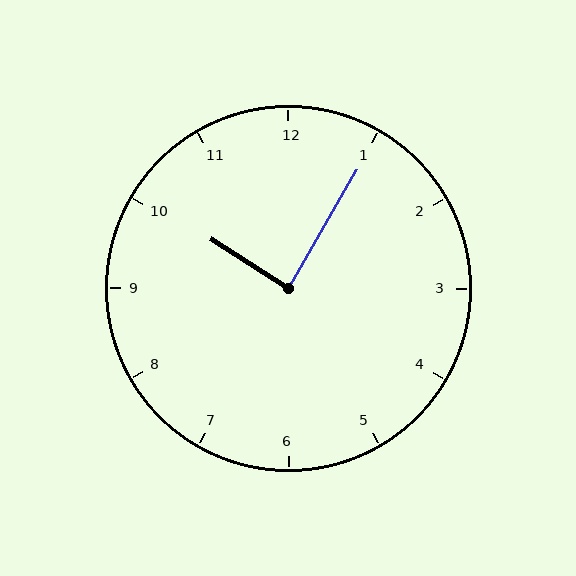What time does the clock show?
10:05.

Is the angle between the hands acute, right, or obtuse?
It is right.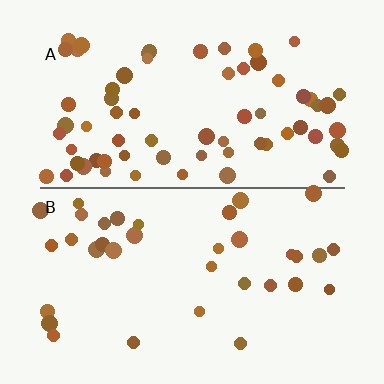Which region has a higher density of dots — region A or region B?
A (the top).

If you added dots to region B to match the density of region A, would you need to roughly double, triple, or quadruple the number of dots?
Approximately double.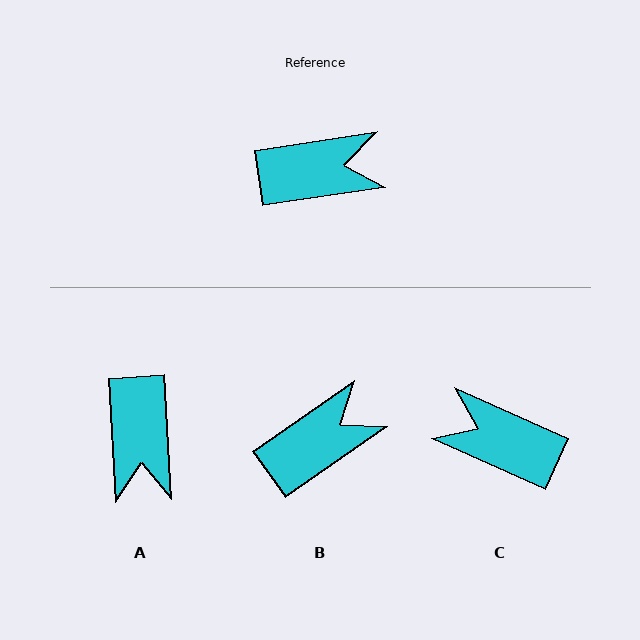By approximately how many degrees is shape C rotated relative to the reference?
Approximately 147 degrees counter-clockwise.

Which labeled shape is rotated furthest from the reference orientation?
C, about 147 degrees away.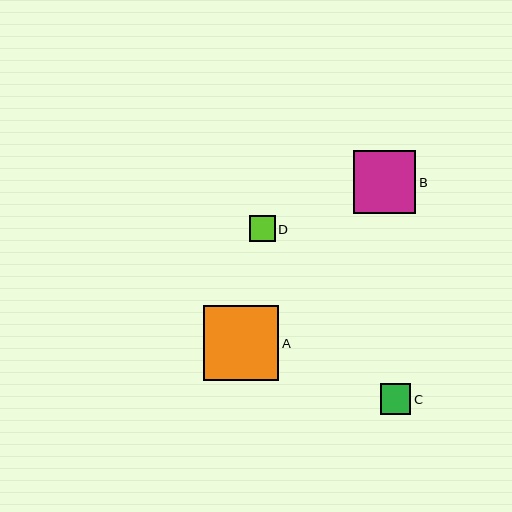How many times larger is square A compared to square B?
Square A is approximately 1.2 times the size of square B.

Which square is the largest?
Square A is the largest with a size of approximately 75 pixels.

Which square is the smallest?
Square D is the smallest with a size of approximately 25 pixels.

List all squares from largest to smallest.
From largest to smallest: A, B, C, D.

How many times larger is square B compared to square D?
Square B is approximately 2.5 times the size of square D.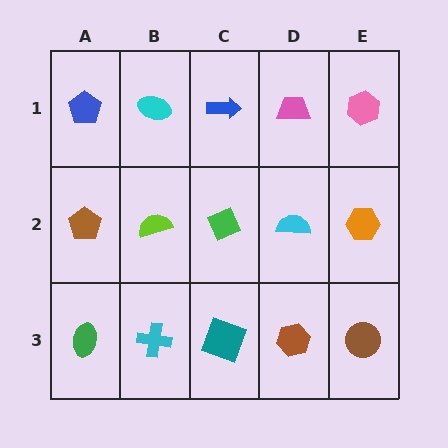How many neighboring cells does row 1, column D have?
3.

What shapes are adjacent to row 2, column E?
A pink hexagon (row 1, column E), a brown circle (row 3, column E), a cyan semicircle (row 2, column D).